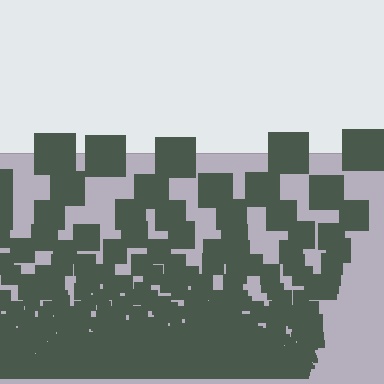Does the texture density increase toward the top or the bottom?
Density increases toward the bottom.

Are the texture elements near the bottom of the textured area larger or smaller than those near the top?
Smaller. The gradient is inverted — elements near the bottom are smaller and denser.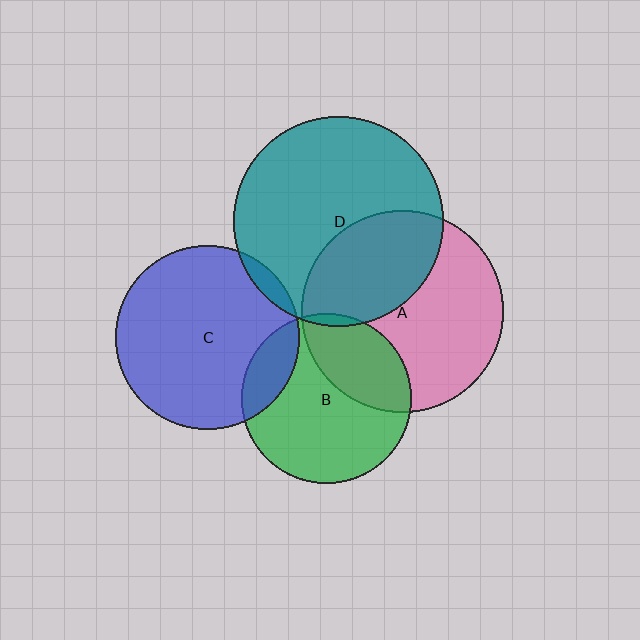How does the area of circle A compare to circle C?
Approximately 1.2 times.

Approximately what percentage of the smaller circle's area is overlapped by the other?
Approximately 5%.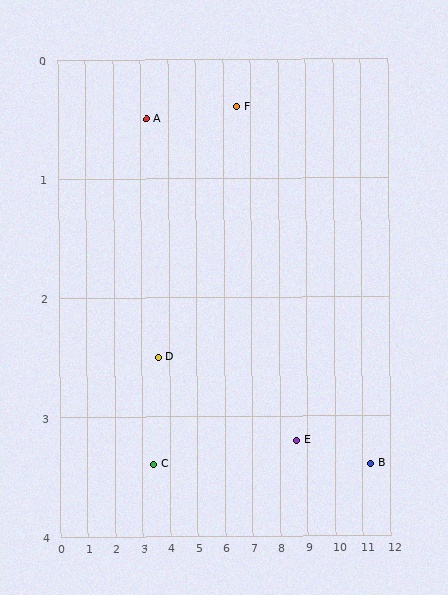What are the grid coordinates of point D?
Point D is at approximately (3.6, 2.5).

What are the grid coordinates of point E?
Point E is at approximately (8.6, 3.2).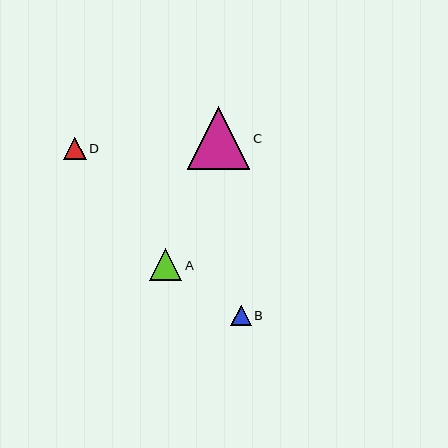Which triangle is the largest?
Triangle C is the largest with a size of approximately 63 pixels.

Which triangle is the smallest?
Triangle B is the smallest with a size of approximately 20 pixels.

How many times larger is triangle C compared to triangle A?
Triangle C is approximately 2.0 times the size of triangle A.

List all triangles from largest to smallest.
From largest to smallest: C, A, D, B.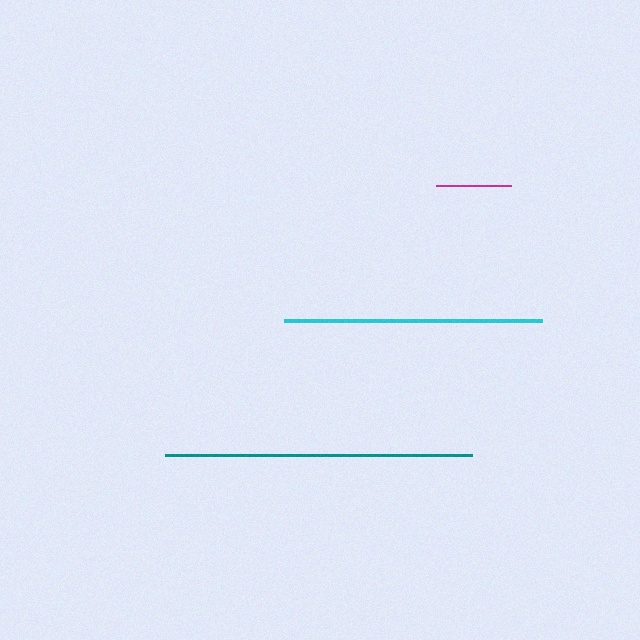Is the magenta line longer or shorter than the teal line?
The teal line is longer than the magenta line.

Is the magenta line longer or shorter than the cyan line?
The cyan line is longer than the magenta line.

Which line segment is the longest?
The teal line is the longest at approximately 307 pixels.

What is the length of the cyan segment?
The cyan segment is approximately 258 pixels long.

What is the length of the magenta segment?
The magenta segment is approximately 75 pixels long.